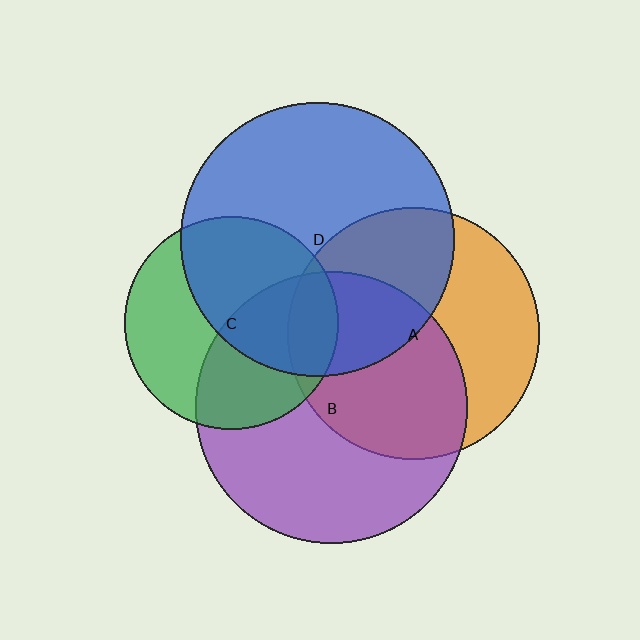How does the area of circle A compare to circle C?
Approximately 1.4 times.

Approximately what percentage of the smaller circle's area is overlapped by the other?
Approximately 50%.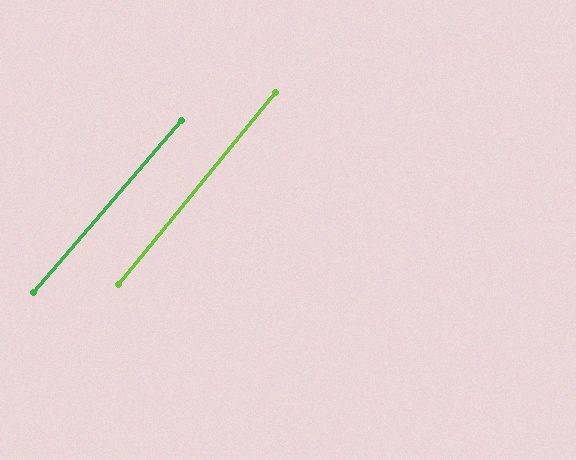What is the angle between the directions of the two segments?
Approximately 1 degree.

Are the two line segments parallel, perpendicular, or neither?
Parallel — their directions differ by only 1.5°.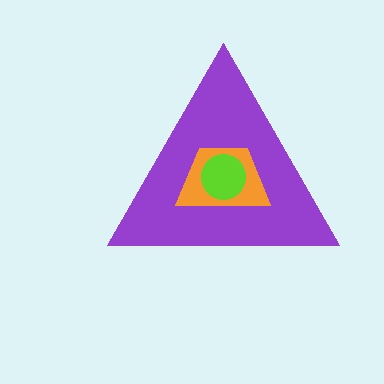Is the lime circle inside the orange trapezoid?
Yes.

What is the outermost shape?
The purple triangle.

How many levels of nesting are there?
3.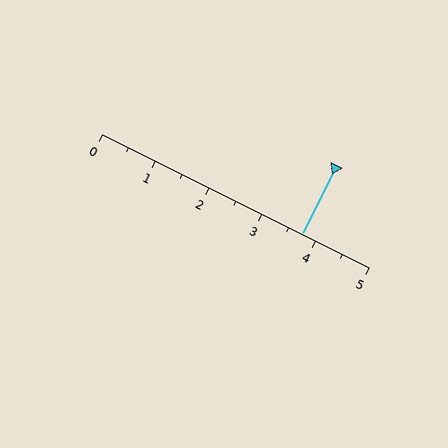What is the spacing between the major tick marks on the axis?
The major ticks are spaced 1 apart.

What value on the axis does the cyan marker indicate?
The marker indicates approximately 3.8.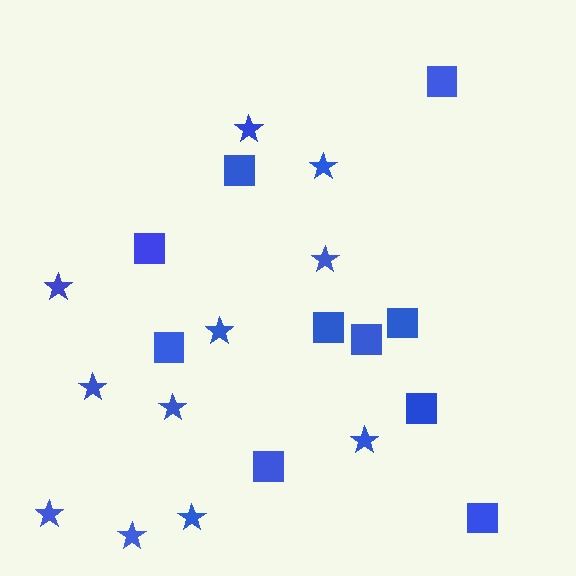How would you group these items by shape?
There are 2 groups: one group of stars (11) and one group of squares (10).